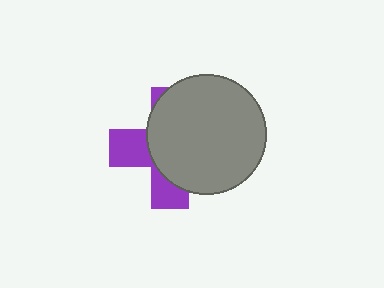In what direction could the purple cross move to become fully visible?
The purple cross could move left. That would shift it out from behind the gray circle entirely.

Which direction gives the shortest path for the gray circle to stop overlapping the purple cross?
Moving right gives the shortest separation.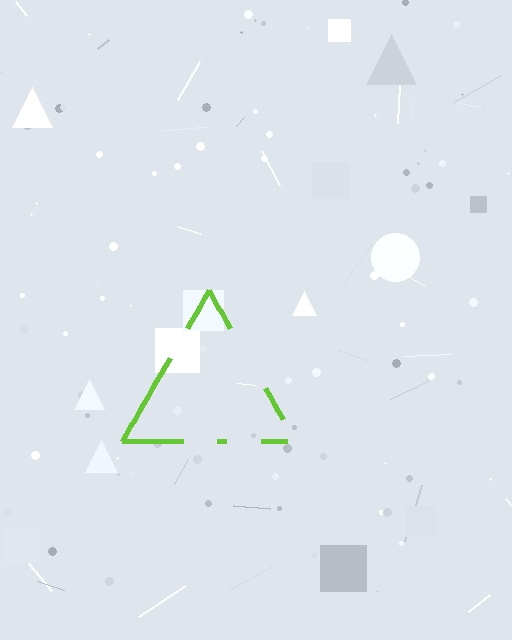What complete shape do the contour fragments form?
The contour fragments form a triangle.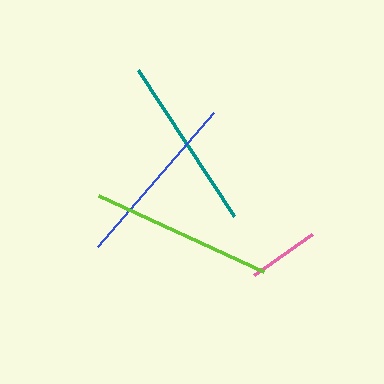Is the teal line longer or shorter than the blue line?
The blue line is longer than the teal line.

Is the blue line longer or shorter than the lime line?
The lime line is longer than the blue line.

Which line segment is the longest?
The lime line is the longest at approximately 181 pixels.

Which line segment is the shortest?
The pink line is the shortest at approximately 71 pixels.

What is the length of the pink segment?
The pink segment is approximately 71 pixels long.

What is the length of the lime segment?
The lime segment is approximately 181 pixels long.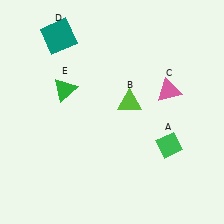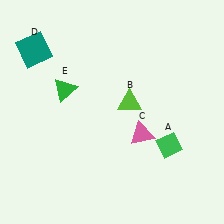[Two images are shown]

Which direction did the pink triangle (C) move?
The pink triangle (C) moved down.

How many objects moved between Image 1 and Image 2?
2 objects moved between the two images.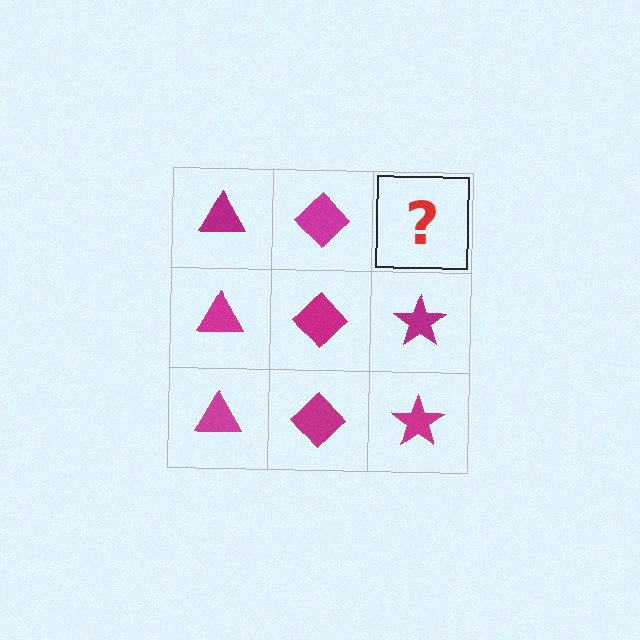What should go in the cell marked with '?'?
The missing cell should contain a magenta star.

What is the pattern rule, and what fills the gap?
The rule is that each column has a consistent shape. The gap should be filled with a magenta star.